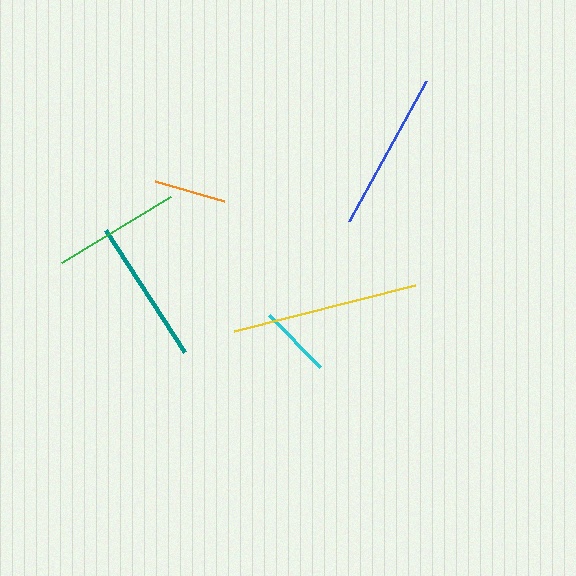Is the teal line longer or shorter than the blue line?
The blue line is longer than the teal line.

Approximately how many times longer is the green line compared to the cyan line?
The green line is approximately 1.8 times the length of the cyan line.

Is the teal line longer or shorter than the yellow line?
The yellow line is longer than the teal line.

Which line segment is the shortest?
The orange line is the shortest at approximately 72 pixels.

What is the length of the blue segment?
The blue segment is approximately 160 pixels long.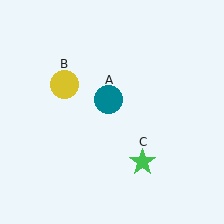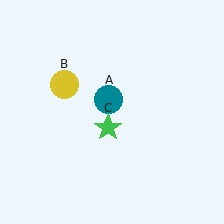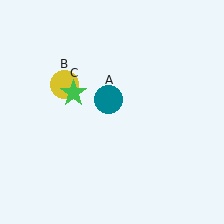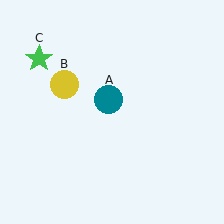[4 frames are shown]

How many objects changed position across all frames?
1 object changed position: green star (object C).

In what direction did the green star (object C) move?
The green star (object C) moved up and to the left.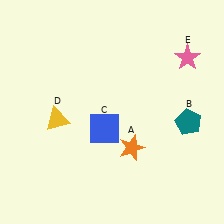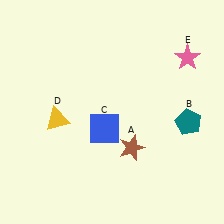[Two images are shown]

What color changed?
The star (A) changed from orange in Image 1 to brown in Image 2.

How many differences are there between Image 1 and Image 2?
There is 1 difference between the two images.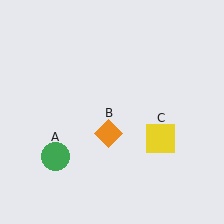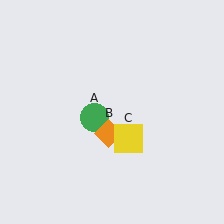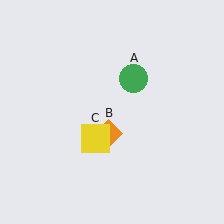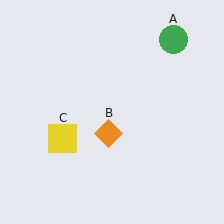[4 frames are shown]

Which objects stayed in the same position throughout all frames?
Orange diamond (object B) remained stationary.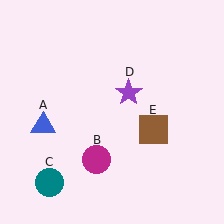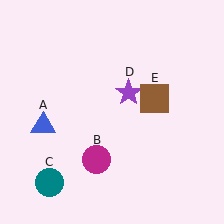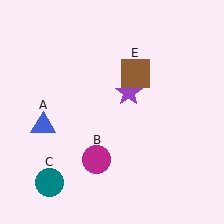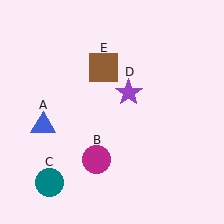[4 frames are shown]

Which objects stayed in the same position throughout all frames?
Blue triangle (object A) and magenta circle (object B) and teal circle (object C) and purple star (object D) remained stationary.